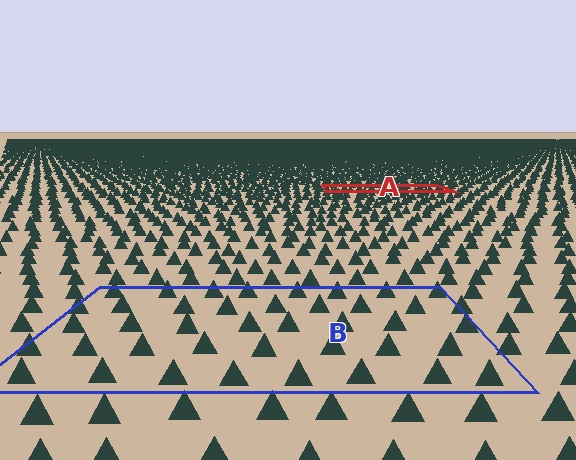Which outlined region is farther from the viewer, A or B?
Region A is farther from the viewer — the texture elements inside it appear smaller and more densely packed.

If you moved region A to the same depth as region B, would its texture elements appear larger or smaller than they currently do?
They would appear larger. At a closer depth, the same texture elements are projected at a bigger on-screen size.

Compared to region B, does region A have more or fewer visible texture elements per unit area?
Region A has more texture elements per unit area — they are packed more densely because it is farther away.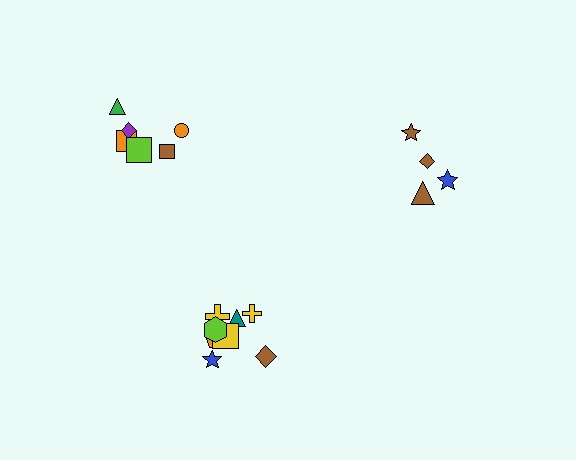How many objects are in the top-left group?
There are 6 objects.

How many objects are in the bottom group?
There are 8 objects.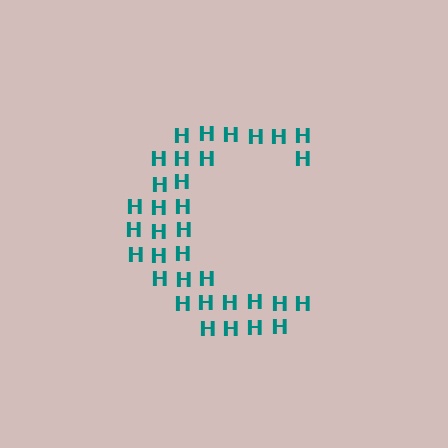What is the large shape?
The large shape is the letter C.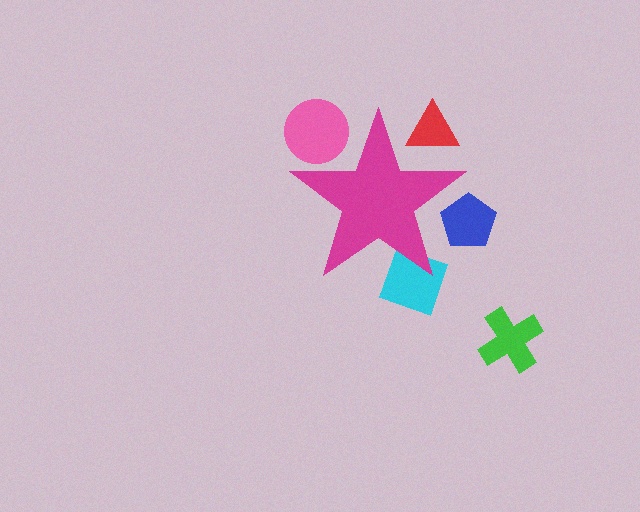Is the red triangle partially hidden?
Yes, the red triangle is partially hidden behind the magenta star.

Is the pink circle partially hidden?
Yes, the pink circle is partially hidden behind the magenta star.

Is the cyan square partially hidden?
Yes, the cyan square is partially hidden behind the magenta star.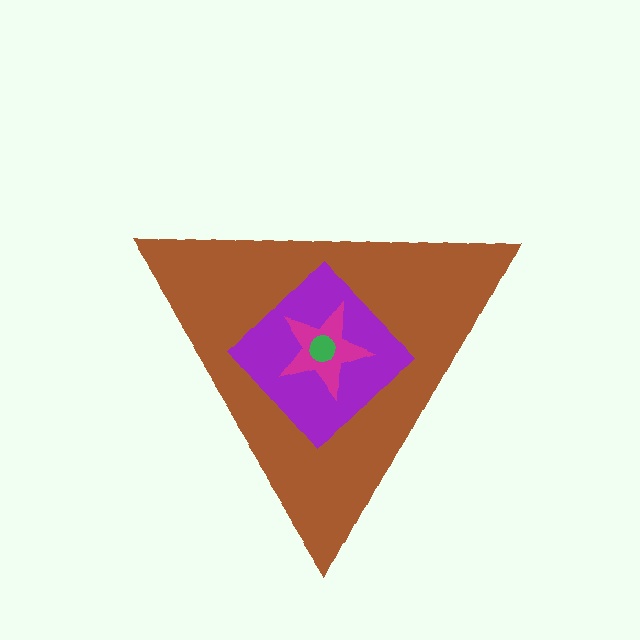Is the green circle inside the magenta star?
Yes.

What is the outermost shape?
The brown triangle.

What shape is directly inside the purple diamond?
The magenta star.